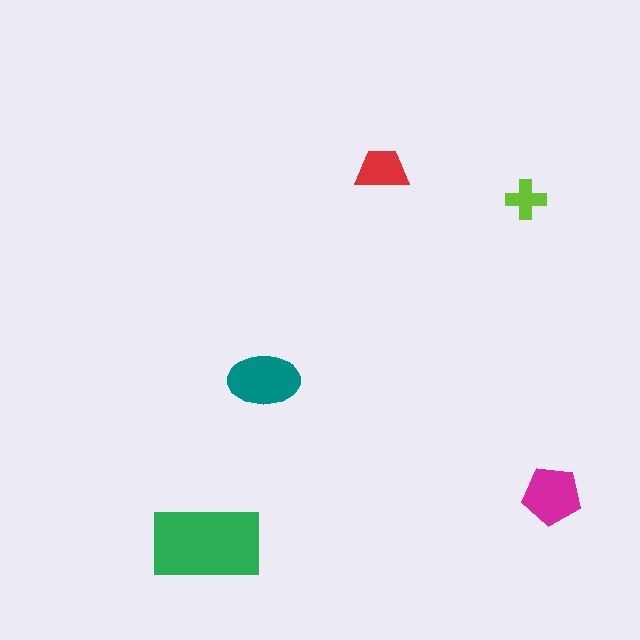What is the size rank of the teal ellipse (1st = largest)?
2nd.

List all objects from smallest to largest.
The lime cross, the red trapezoid, the magenta pentagon, the teal ellipse, the green rectangle.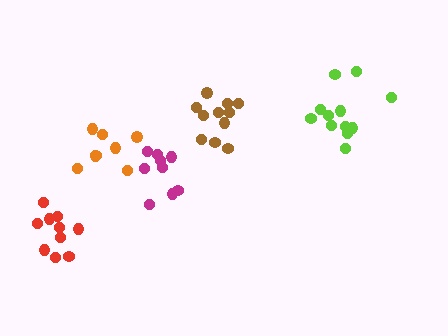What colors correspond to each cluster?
The clusters are colored: orange, magenta, lime, brown, red.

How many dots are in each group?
Group 1: 8 dots, Group 2: 9 dots, Group 3: 12 dots, Group 4: 11 dots, Group 5: 10 dots (50 total).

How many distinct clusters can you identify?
There are 5 distinct clusters.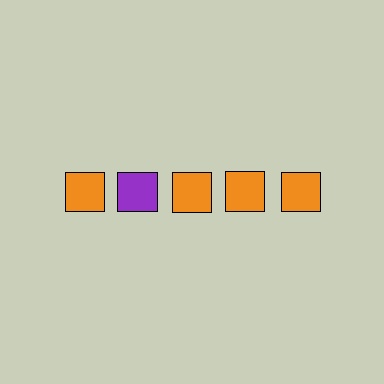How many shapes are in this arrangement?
There are 5 shapes arranged in a grid pattern.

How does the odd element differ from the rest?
It has a different color: purple instead of orange.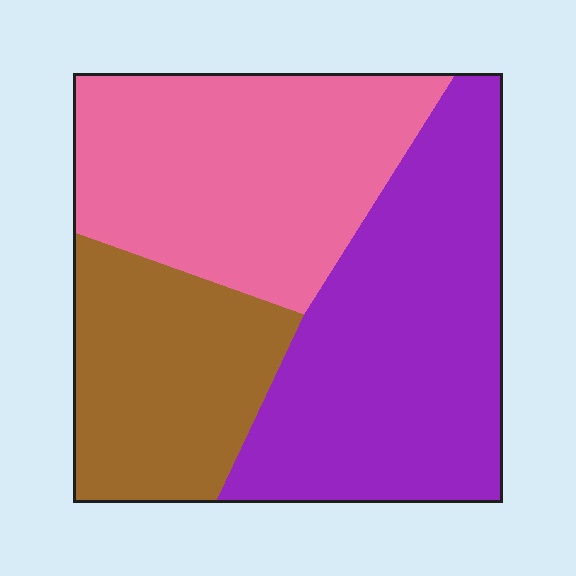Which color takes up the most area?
Purple, at roughly 40%.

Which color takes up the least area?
Brown, at roughly 25%.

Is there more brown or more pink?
Pink.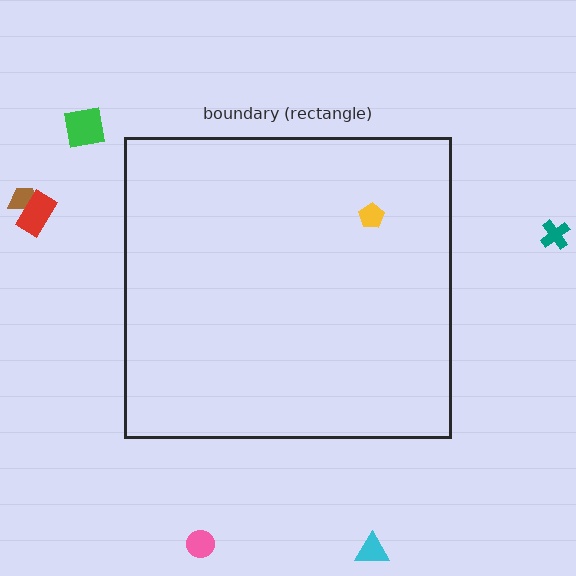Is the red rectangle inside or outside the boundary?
Outside.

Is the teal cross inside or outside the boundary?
Outside.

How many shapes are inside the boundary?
1 inside, 6 outside.